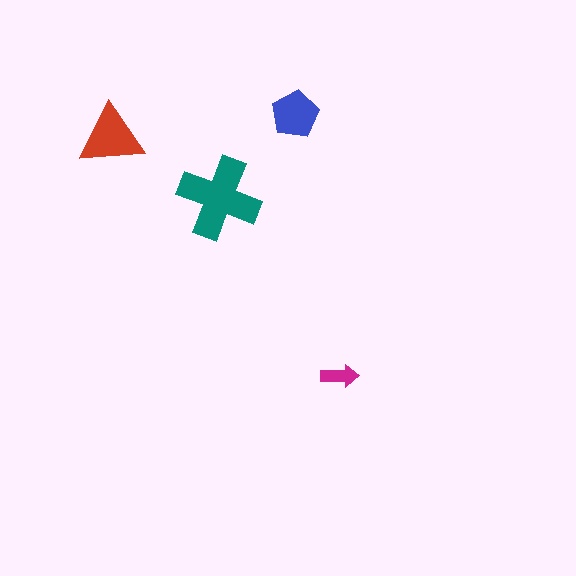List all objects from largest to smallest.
The teal cross, the red triangle, the blue pentagon, the magenta arrow.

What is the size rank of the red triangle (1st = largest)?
2nd.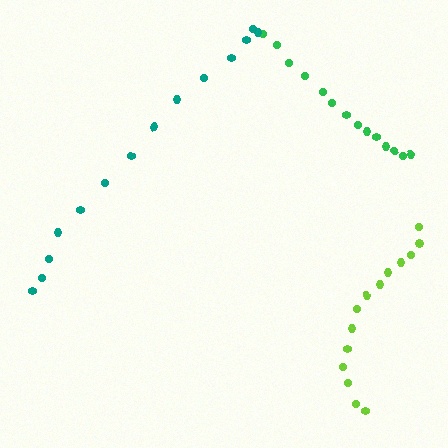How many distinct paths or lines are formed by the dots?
There are 3 distinct paths.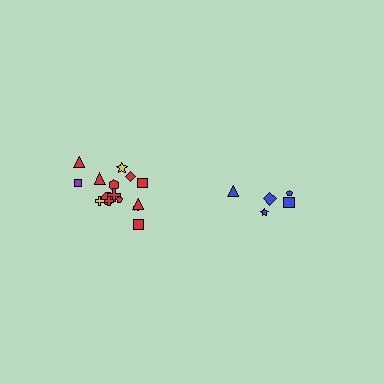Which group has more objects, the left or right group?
The left group.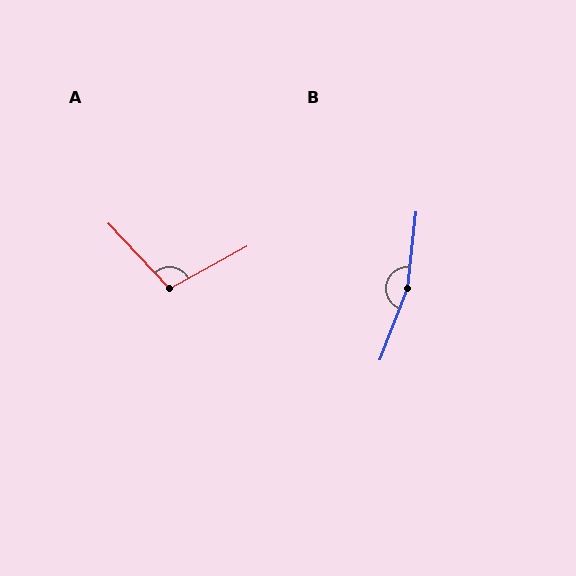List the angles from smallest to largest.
A (104°), B (165°).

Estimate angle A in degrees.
Approximately 104 degrees.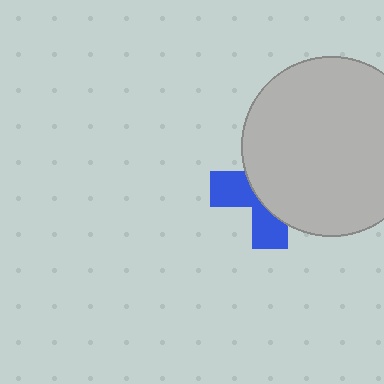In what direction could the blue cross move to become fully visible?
The blue cross could move left. That would shift it out from behind the light gray circle entirely.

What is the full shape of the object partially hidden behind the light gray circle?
The partially hidden object is a blue cross.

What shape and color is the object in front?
The object in front is a light gray circle.